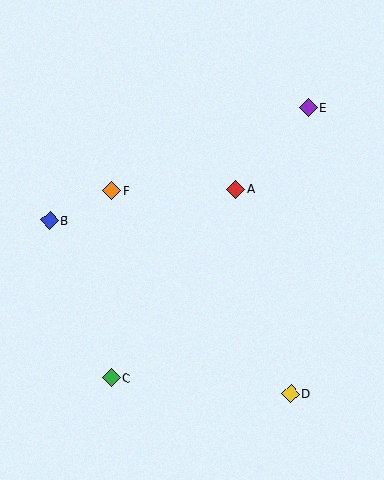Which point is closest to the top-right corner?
Point E is closest to the top-right corner.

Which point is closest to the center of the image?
Point A at (236, 189) is closest to the center.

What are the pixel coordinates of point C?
Point C is at (111, 378).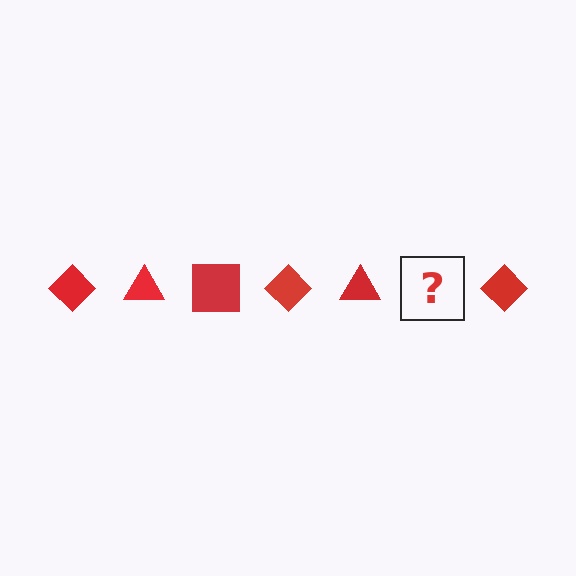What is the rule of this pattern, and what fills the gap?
The rule is that the pattern cycles through diamond, triangle, square shapes in red. The gap should be filled with a red square.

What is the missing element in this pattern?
The missing element is a red square.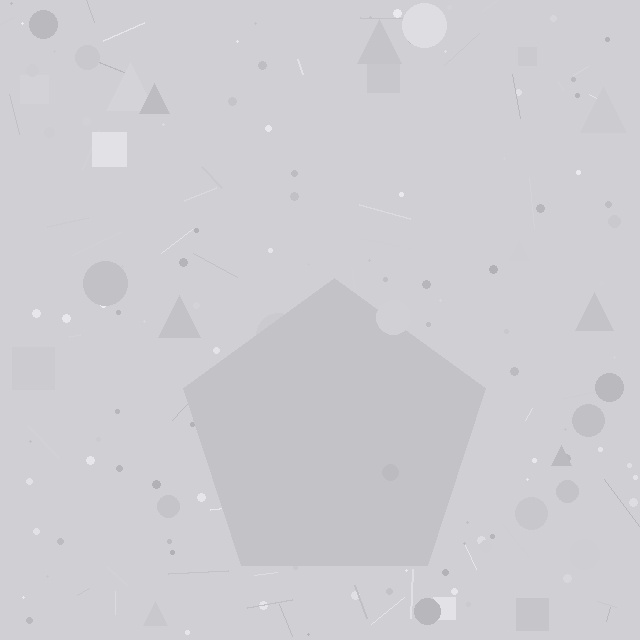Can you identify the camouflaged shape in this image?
The camouflaged shape is a pentagon.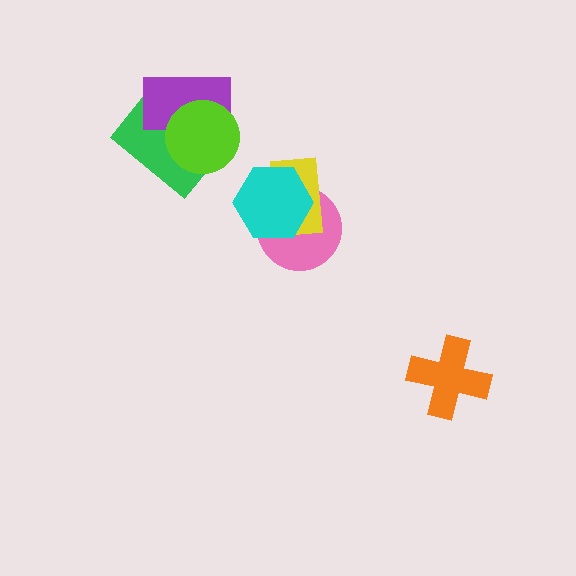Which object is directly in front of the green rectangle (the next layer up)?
The purple rectangle is directly in front of the green rectangle.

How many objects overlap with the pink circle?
2 objects overlap with the pink circle.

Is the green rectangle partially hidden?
Yes, it is partially covered by another shape.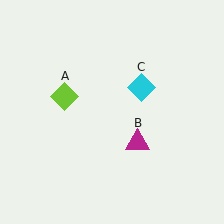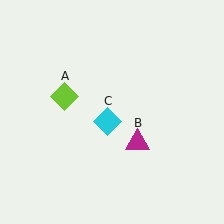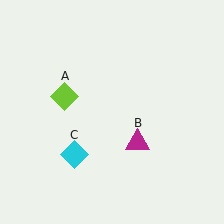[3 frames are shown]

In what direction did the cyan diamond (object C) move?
The cyan diamond (object C) moved down and to the left.